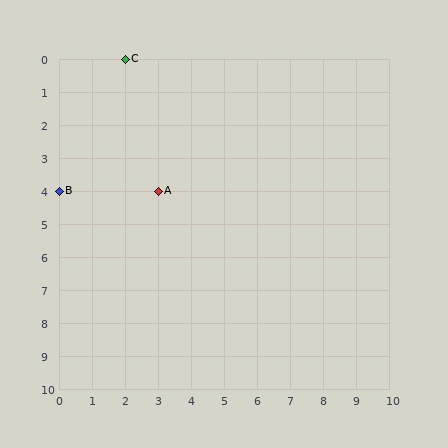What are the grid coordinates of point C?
Point C is at grid coordinates (2, 0).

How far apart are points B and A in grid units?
Points B and A are 3 columns apart.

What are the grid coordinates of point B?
Point B is at grid coordinates (0, 4).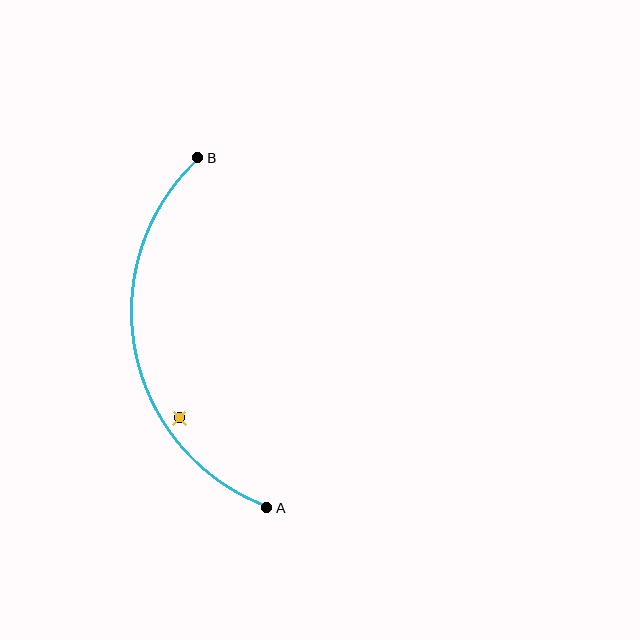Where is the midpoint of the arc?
The arc midpoint is the point on the curve farthest from the straight line joining A and B. It sits to the left of that line.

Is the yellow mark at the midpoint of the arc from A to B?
No — the yellow mark does not lie on the arc at all. It sits slightly inside the curve.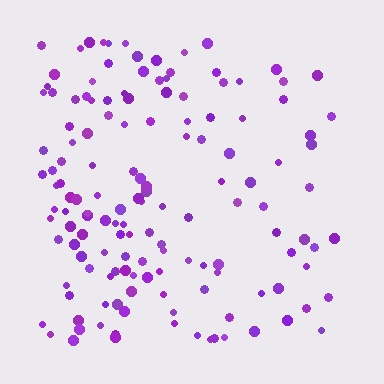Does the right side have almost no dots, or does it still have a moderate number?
Still a moderate number, just noticeably fewer than the left.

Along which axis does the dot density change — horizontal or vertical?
Horizontal.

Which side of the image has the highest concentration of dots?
The left.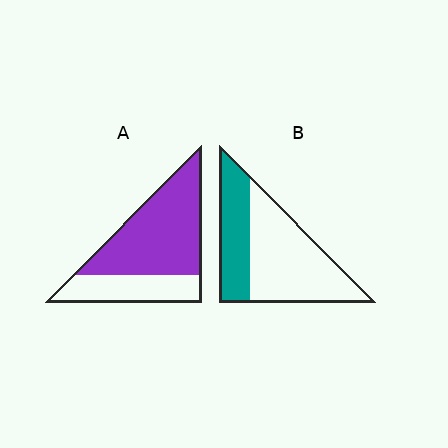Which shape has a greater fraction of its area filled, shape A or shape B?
Shape A.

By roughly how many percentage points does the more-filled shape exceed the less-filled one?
By roughly 30 percentage points (A over B).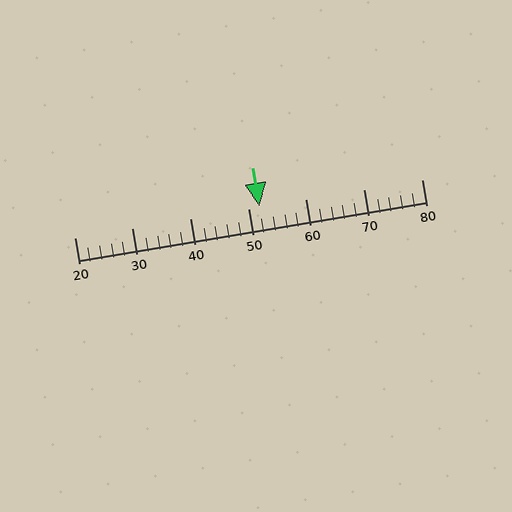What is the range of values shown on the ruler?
The ruler shows values from 20 to 80.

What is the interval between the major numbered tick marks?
The major tick marks are spaced 10 units apart.